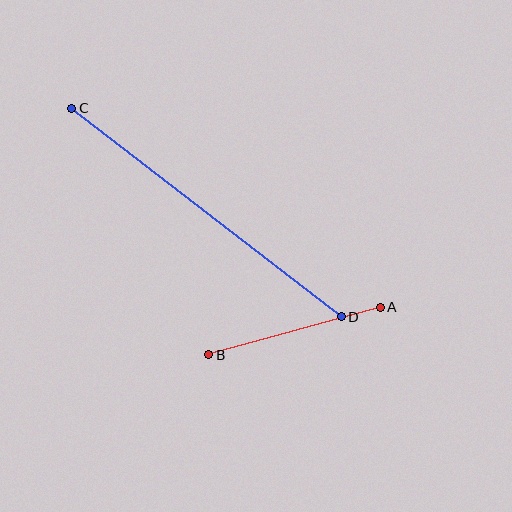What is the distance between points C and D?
The distance is approximately 341 pixels.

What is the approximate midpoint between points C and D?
The midpoint is at approximately (206, 213) pixels.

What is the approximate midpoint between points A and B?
The midpoint is at approximately (294, 331) pixels.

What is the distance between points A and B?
The distance is approximately 178 pixels.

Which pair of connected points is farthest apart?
Points C and D are farthest apart.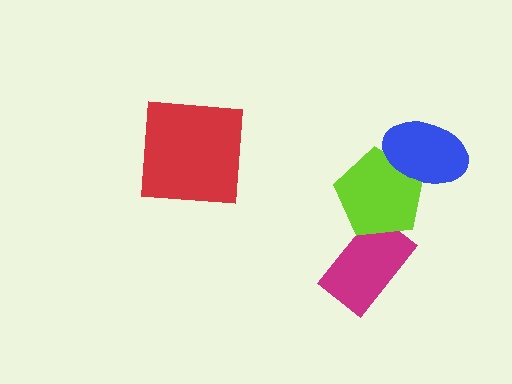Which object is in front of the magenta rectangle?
The lime pentagon is in front of the magenta rectangle.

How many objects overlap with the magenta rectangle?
1 object overlaps with the magenta rectangle.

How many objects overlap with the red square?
0 objects overlap with the red square.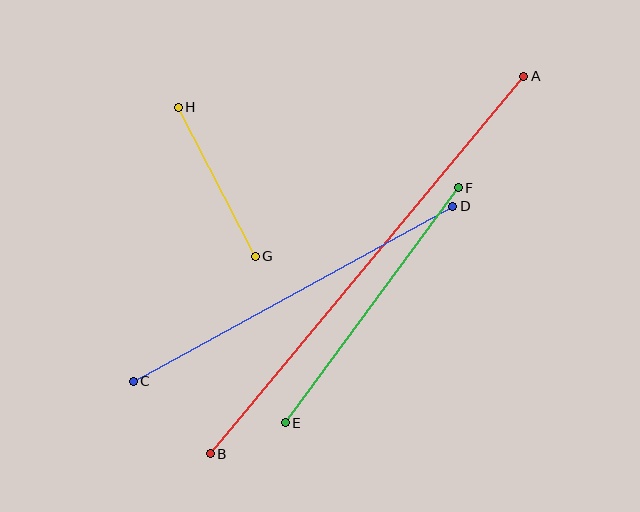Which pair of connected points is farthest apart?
Points A and B are farthest apart.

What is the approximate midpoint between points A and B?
The midpoint is at approximately (367, 265) pixels.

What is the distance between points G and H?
The distance is approximately 168 pixels.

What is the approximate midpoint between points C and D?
The midpoint is at approximately (293, 294) pixels.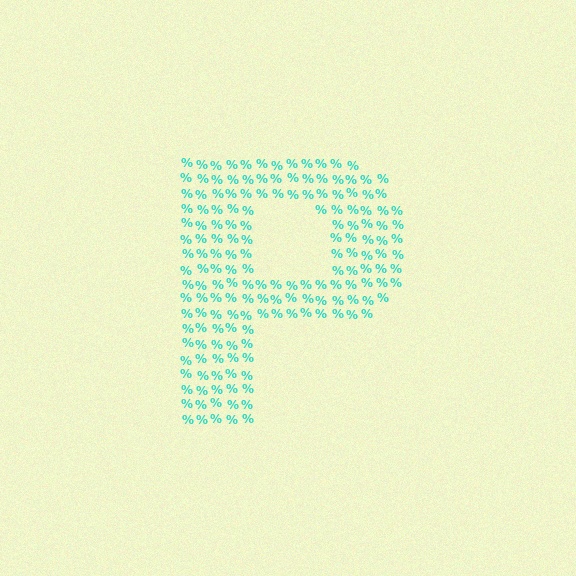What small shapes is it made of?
It is made of small percent signs.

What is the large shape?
The large shape is the letter P.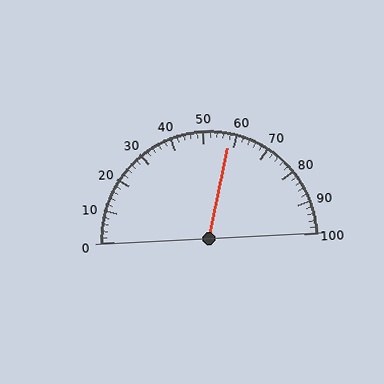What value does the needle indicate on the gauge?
The needle indicates approximately 58.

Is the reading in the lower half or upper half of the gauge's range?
The reading is in the upper half of the range (0 to 100).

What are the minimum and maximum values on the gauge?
The gauge ranges from 0 to 100.